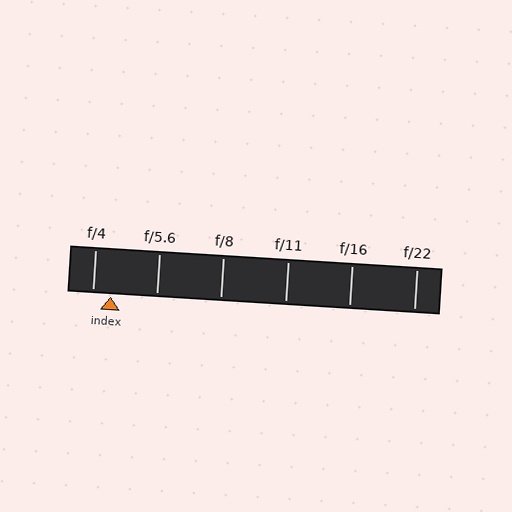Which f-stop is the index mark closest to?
The index mark is closest to f/4.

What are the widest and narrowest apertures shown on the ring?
The widest aperture shown is f/4 and the narrowest is f/22.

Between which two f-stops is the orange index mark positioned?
The index mark is between f/4 and f/5.6.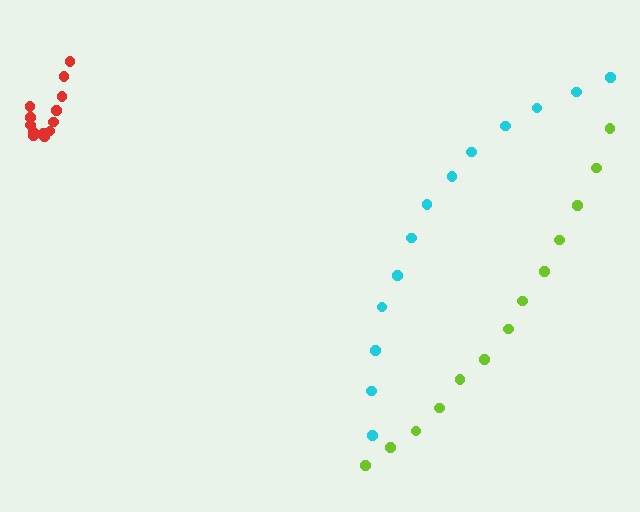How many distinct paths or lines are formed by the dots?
There are 3 distinct paths.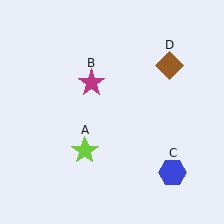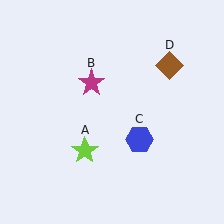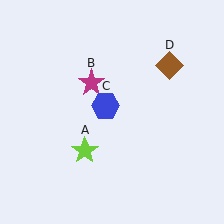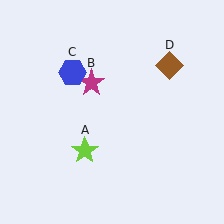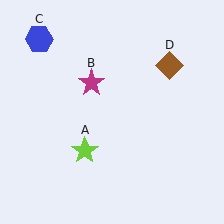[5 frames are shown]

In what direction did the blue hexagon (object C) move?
The blue hexagon (object C) moved up and to the left.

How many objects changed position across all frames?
1 object changed position: blue hexagon (object C).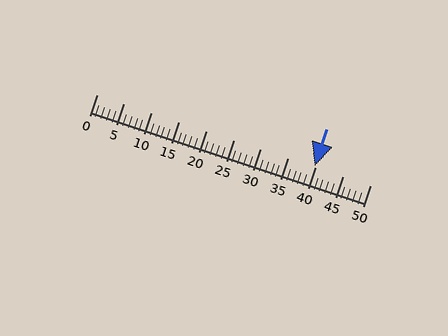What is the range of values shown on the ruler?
The ruler shows values from 0 to 50.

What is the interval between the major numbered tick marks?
The major tick marks are spaced 5 units apart.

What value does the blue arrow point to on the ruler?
The blue arrow points to approximately 40.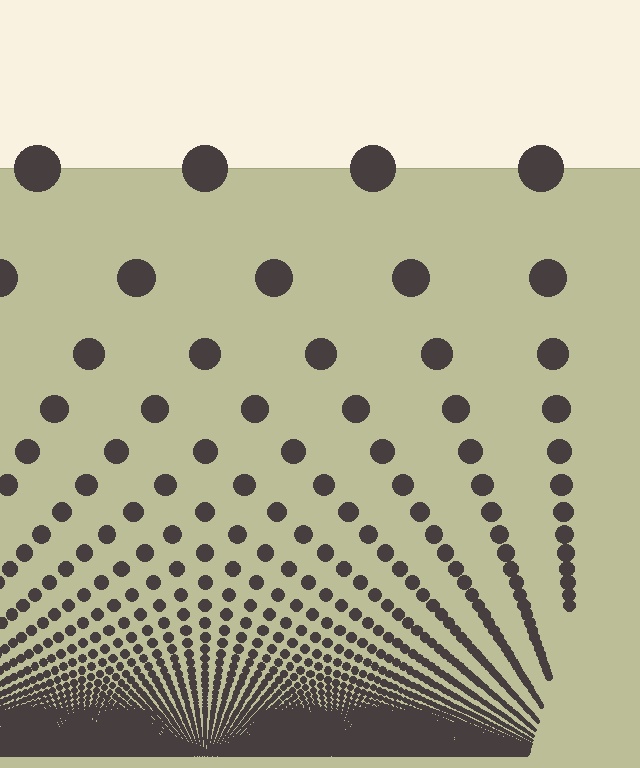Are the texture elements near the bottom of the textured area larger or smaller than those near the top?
Smaller. The gradient is inverted — elements near the bottom are smaller and denser.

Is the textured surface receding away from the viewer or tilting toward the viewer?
The surface appears to tilt toward the viewer. Texture elements get larger and sparser toward the top.